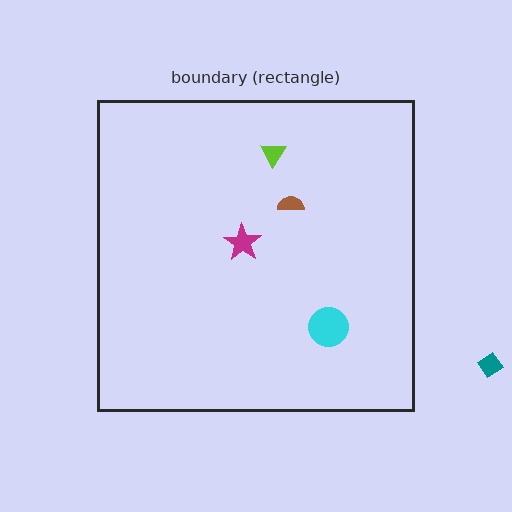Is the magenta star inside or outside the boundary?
Inside.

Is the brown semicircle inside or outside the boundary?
Inside.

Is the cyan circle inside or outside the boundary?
Inside.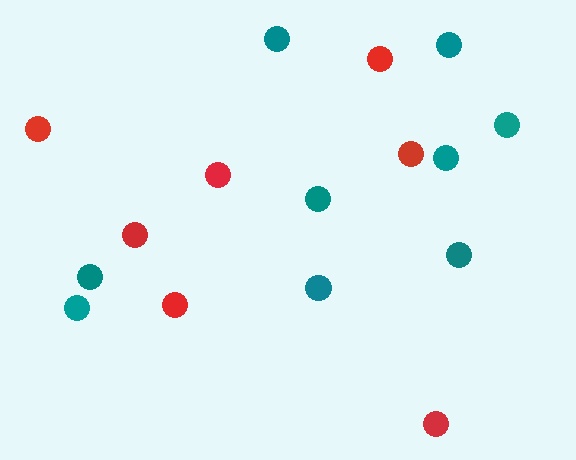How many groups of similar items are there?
There are 2 groups: one group of red circles (7) and one group of teal circles (9).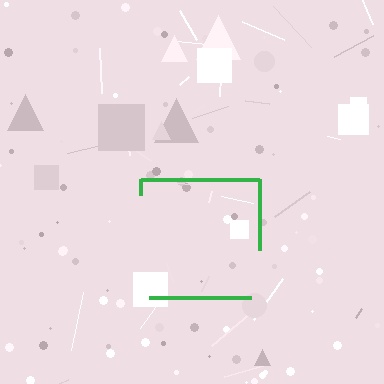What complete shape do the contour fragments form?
The contour fragments form a square.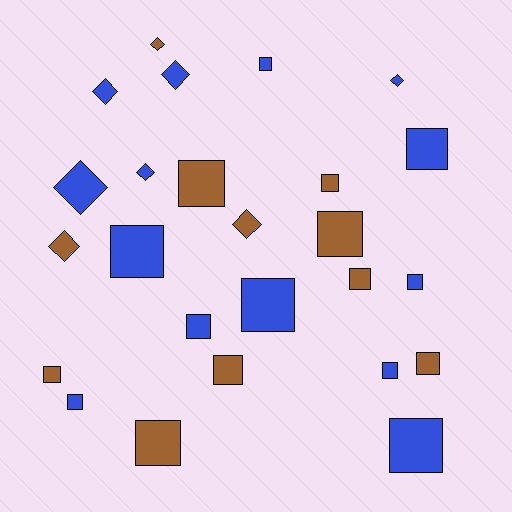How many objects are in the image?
There are 25 objects.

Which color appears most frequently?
Blue, with 14 objects.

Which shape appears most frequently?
Square, with 17 objects.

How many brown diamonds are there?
There are 3 brown diamonds.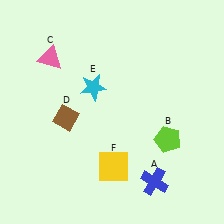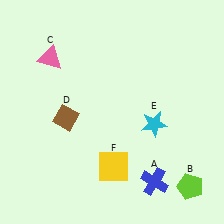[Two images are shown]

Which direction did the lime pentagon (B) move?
The lime pentagon (B) moved down.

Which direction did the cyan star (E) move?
The cyan star (E) moved right.